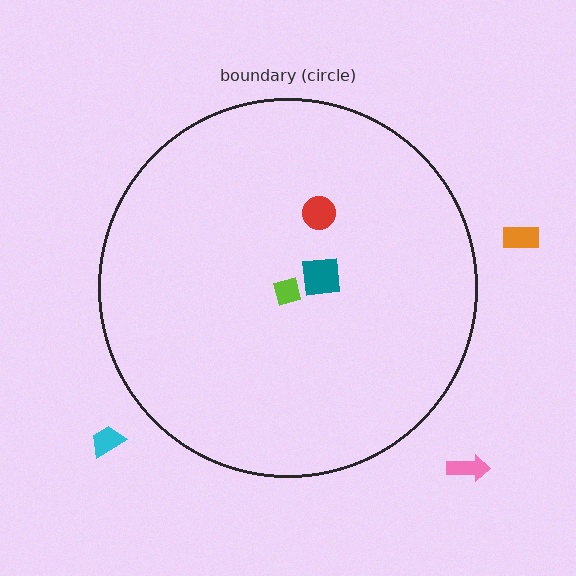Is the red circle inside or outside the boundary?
Inside.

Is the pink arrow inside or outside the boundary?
Outside.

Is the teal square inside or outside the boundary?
Inside.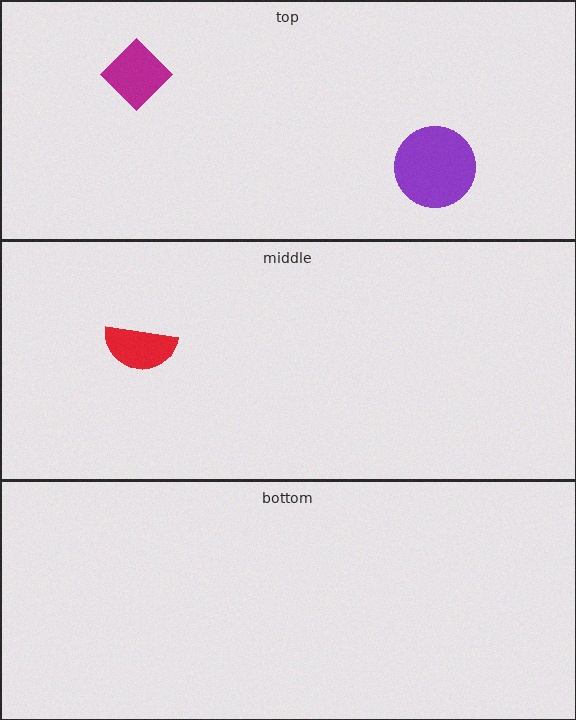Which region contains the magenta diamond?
The top region.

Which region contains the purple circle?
The top region.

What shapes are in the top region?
The purple circle, the magenta diamond.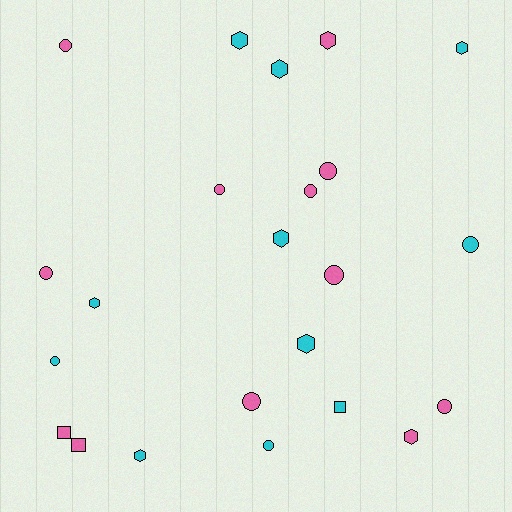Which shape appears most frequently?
Circle, with 11 objects.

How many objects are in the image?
There are 23 objects.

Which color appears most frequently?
Pink, with 12 objects.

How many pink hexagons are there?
There are 2 pink hexagons.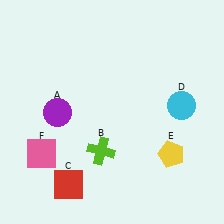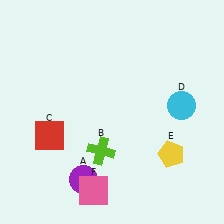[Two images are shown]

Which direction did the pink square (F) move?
The pink square (F) moved right.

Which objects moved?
The objects that moved are: the purple circle (A), the red square (C), the pink square (F).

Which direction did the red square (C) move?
The red square (C) moved up.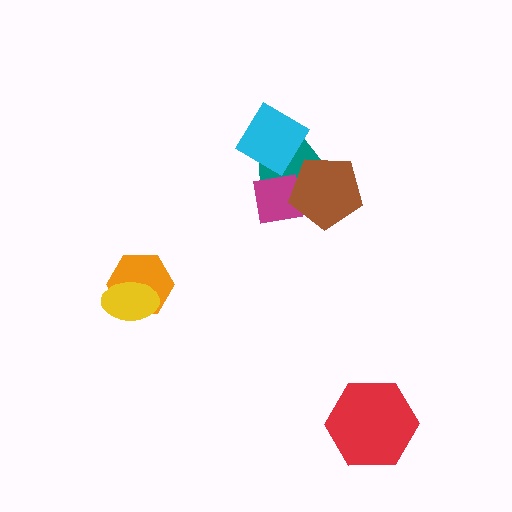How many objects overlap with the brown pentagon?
2 objects overlap with the brown pentagon.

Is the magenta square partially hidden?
Yes, it is partially covered by another shape.